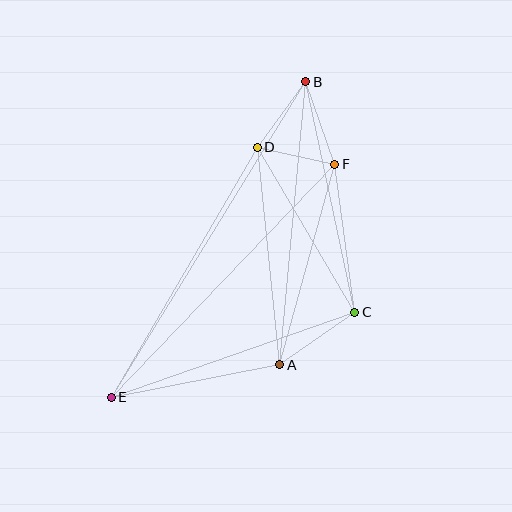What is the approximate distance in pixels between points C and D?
The distance between C and D is approximately 192 pixels.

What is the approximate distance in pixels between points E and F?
The distance between E and F is approximately 323 pixels.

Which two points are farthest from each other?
Points B and E are farthest from each other.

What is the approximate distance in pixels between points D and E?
The distance between D and E is approximately 290 pixels.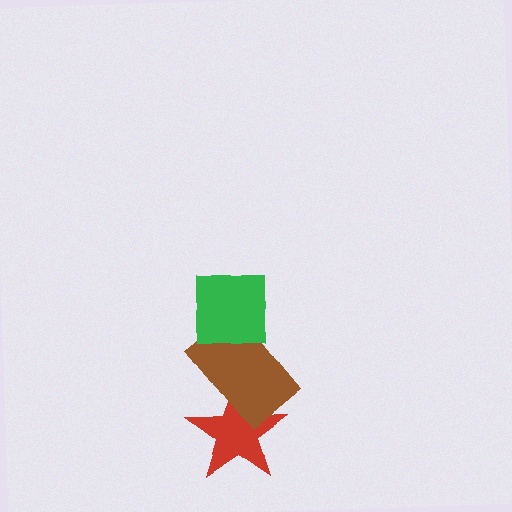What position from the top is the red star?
The red star is 3rd from the top.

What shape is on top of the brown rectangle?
The green square is on top of the brown rectangle.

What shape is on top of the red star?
The brown rectangle is on top of the red star.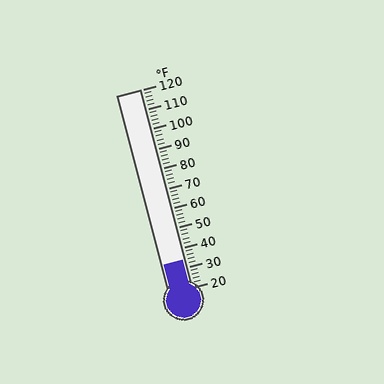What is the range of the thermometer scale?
The thermometer scale ranges from 20°F to 120°F.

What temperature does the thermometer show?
The thermometer shows approximately 34°F.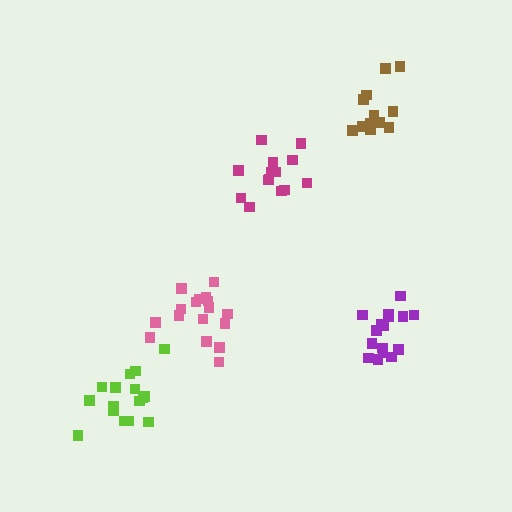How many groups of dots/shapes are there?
There are 5 groups.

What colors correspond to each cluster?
The clusters are colored: pink, purple, brown, lime, magenta.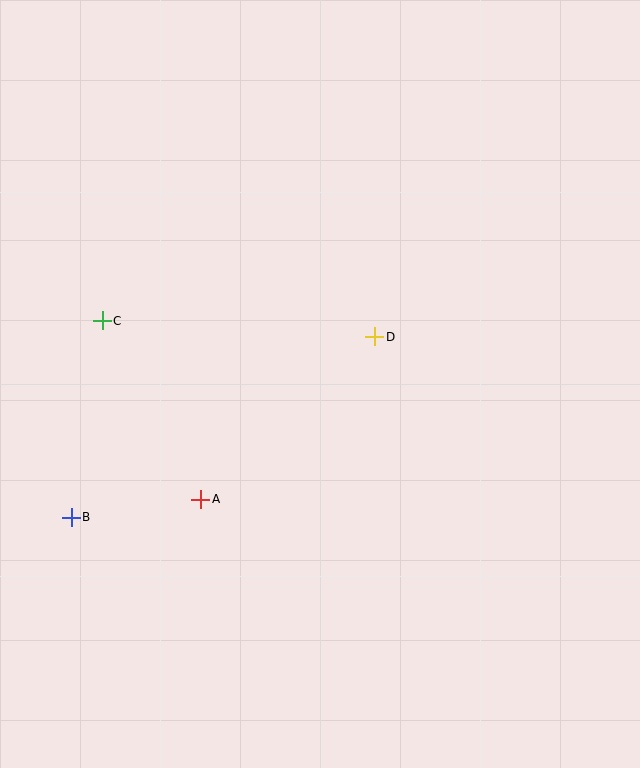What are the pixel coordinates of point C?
Point C is at (102, 321).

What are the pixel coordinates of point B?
Point B is at (71, 517).